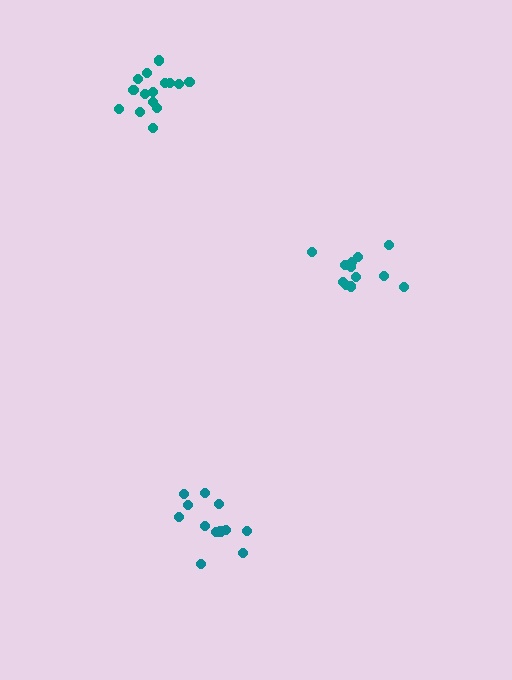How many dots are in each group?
Group 1: 12 dots, Group 2: 12 dots, Group 3: 15 dots (39 total).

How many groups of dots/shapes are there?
There are 3 groups.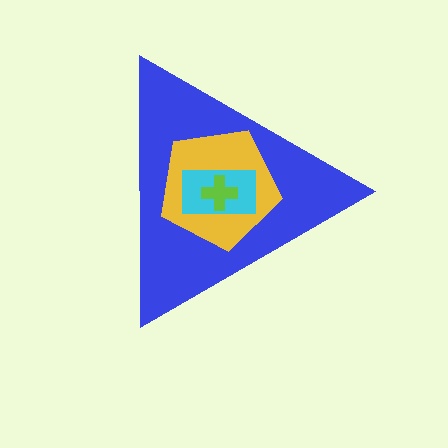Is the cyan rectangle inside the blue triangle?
Yes.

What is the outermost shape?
The blue triangle.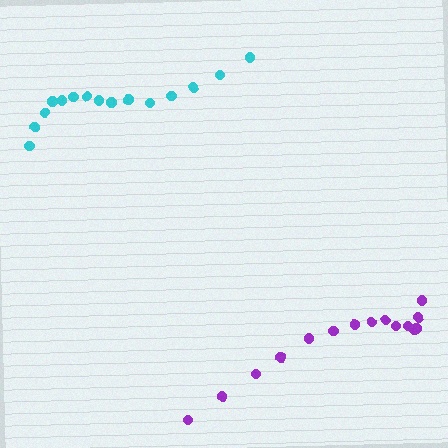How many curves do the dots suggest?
There are 2 distinct paths.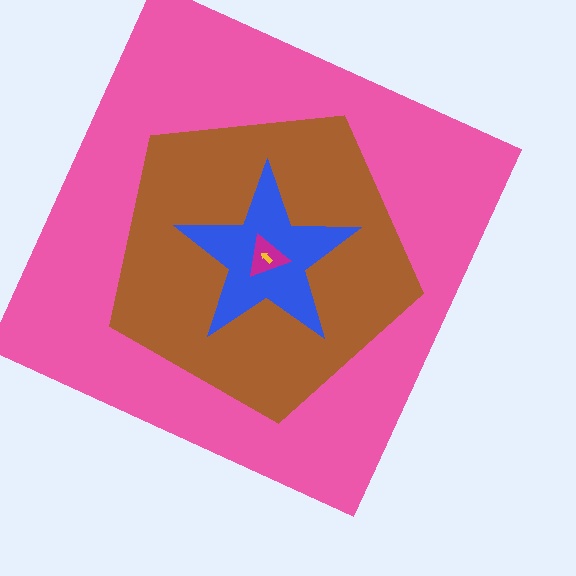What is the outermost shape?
The pink square.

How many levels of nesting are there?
5.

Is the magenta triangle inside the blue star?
Yes.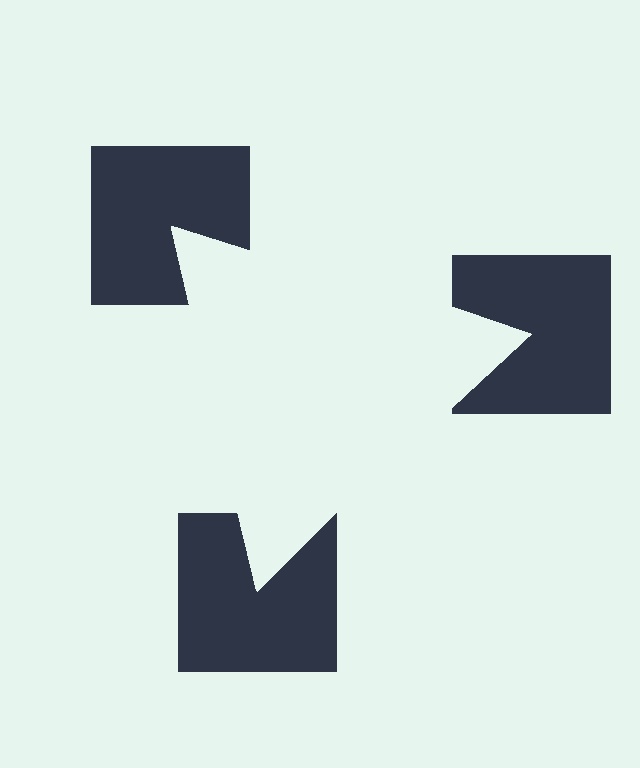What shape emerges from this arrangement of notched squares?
An illusory triangle — its edges are inferred from the aligned wedge cuts in the notched squares, not physically drawn.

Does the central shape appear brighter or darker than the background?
It typically appears slightly brighter than the background, even though no actual brightness change is drawn.